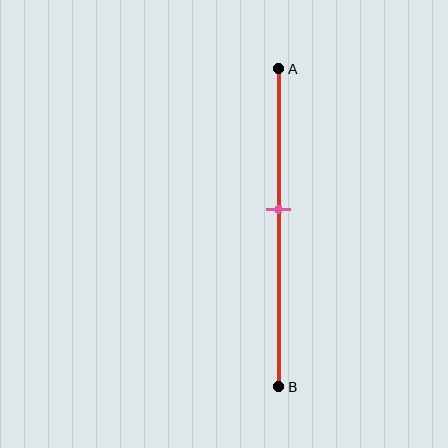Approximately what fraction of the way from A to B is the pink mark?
The pink mark is approximately 45% of the way from A to B.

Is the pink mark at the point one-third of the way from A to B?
No, the mark is at about 45% from A, not at the 33% one-third point.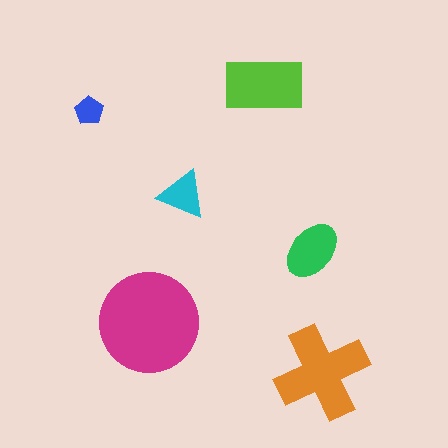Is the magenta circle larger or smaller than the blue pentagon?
Larger.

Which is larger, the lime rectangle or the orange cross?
The orange cross.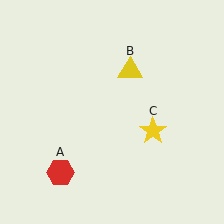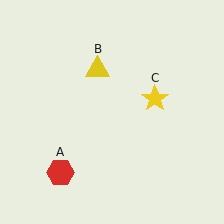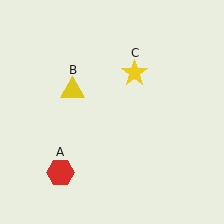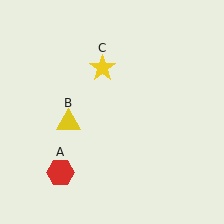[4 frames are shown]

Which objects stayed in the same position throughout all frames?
Red hexagon (object A) remained stationary.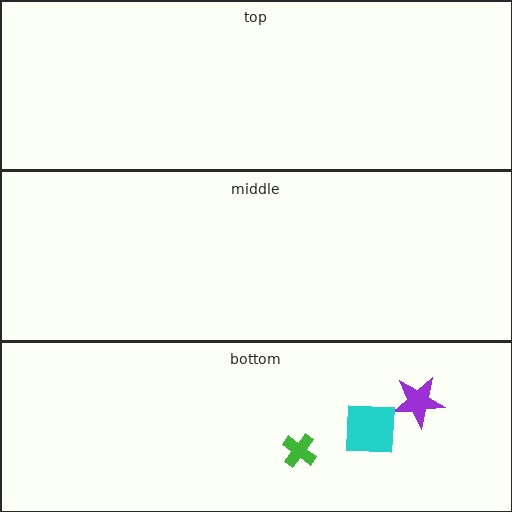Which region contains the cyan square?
The bottom region.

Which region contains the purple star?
The bottom region.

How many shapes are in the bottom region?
3.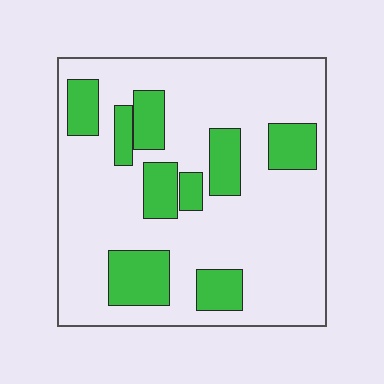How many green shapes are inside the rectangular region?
9.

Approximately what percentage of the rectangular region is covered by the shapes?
Approximately 25%.